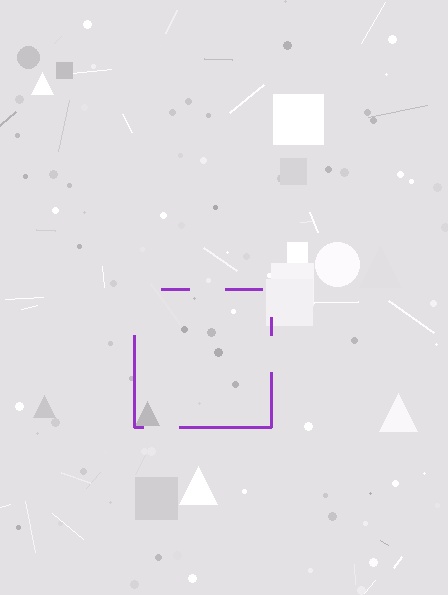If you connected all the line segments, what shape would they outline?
They would outline a square.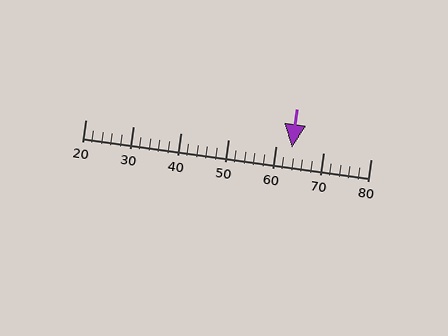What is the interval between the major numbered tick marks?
The major tick marks are spaced 10 units apart.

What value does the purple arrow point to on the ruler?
The purple arrow points to approximately 63.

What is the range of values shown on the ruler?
The ruler shows values from 20 to 80.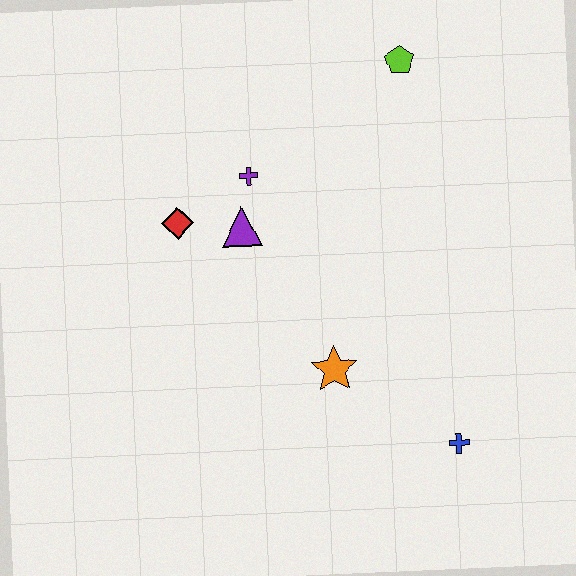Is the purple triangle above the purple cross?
No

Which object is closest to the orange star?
The blue cross is closest to the orange star.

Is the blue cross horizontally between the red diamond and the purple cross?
No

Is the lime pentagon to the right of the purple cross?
Yes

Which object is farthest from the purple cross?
The blue cross is farthest from the purple cross.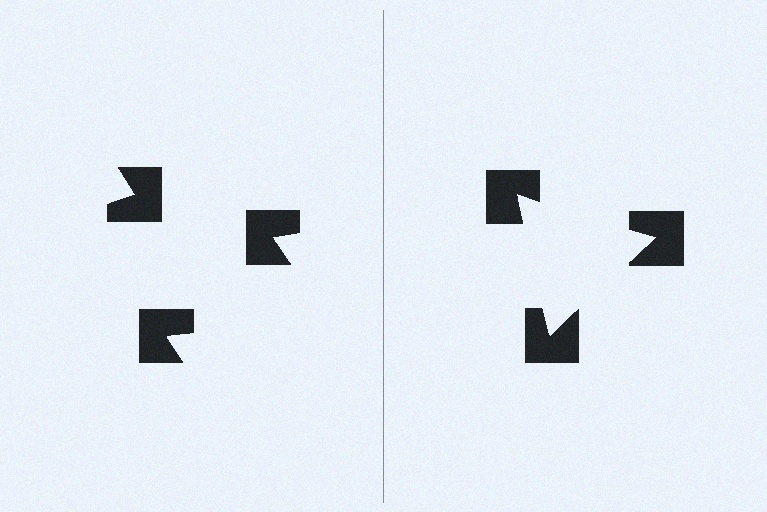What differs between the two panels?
The notched squares are positioned identically on both sides; only the wedge orientations differ. On the right they align to a triangle; on the left they are misaligned.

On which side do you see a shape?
An illusory triangle appears on the right side. On the left side the wedge cuts are rotated, so no coherent shape forms.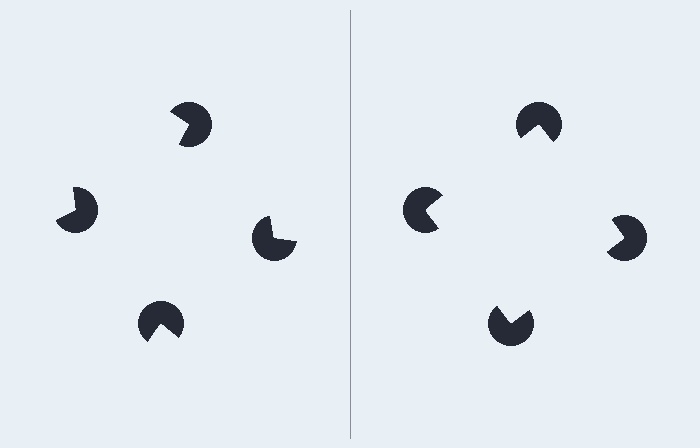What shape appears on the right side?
An illusory square.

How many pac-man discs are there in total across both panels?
8 — 4 on each side.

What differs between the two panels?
The pac-man discs are positioned identically on both sides; only the wedge orientations differ. On the right they align to a square; on the left they are misaligned.